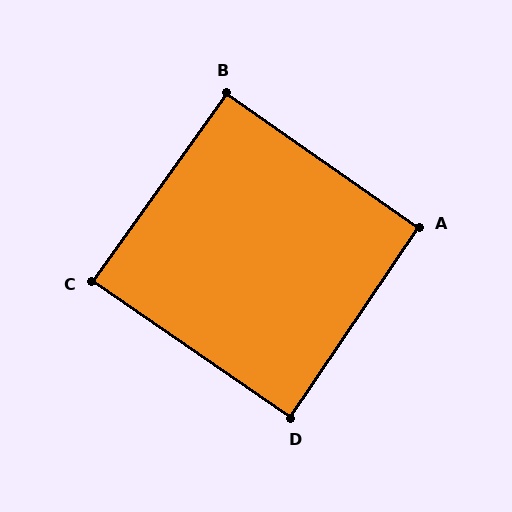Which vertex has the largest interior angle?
A, at approximately 91 degrees.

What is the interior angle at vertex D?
Approximately 89 degrees (approximately right).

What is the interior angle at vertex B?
Approximately 91 degrees (approximately right).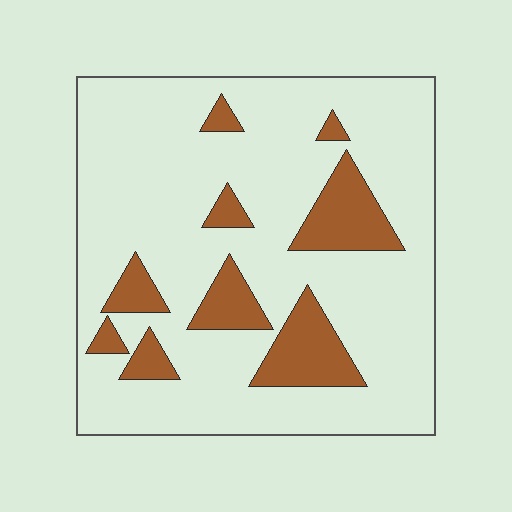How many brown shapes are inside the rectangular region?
9.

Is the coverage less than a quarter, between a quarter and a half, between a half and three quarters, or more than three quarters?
Less than a quarter.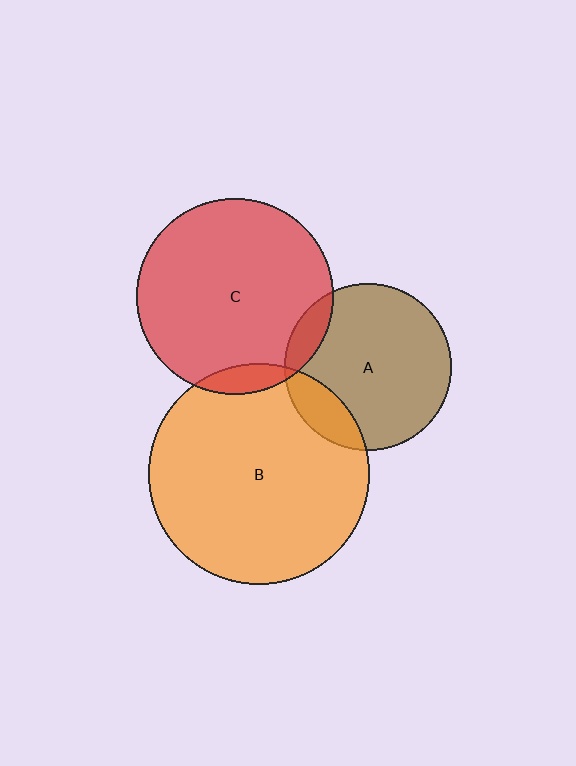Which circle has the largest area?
Circle B (orange).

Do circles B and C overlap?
Yes.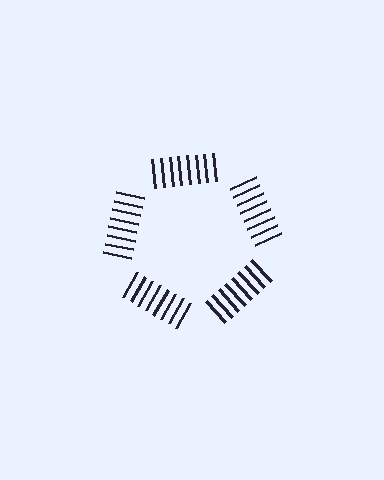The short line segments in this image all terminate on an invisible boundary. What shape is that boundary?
An illusory pentagon — the line segments terminate on its edges but no continuous stroke is drawn.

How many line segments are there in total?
40 — 8 along each of the 5 edges.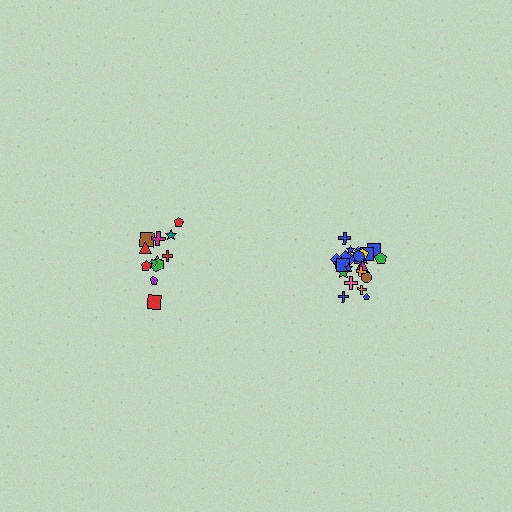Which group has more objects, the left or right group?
The right group.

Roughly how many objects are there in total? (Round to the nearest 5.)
Roughly 35 objects in total.